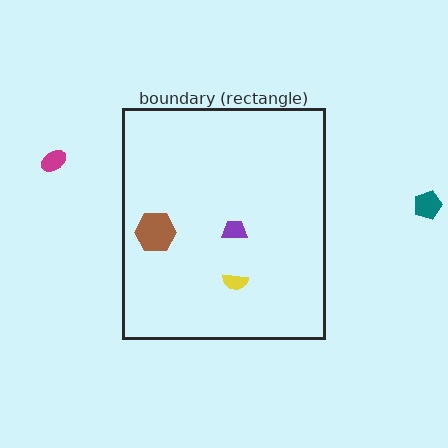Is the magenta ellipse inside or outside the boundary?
Outside.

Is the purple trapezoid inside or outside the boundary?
Inside.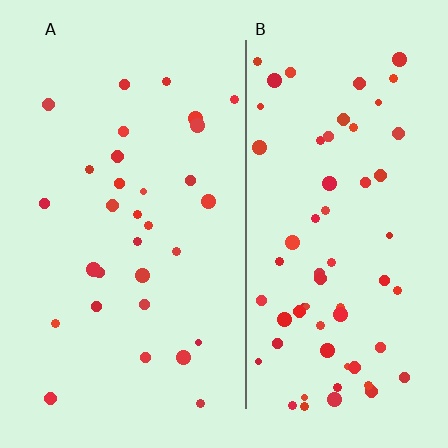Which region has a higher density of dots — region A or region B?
B (the right).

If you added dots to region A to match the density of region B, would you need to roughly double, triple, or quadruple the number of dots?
Approximately double.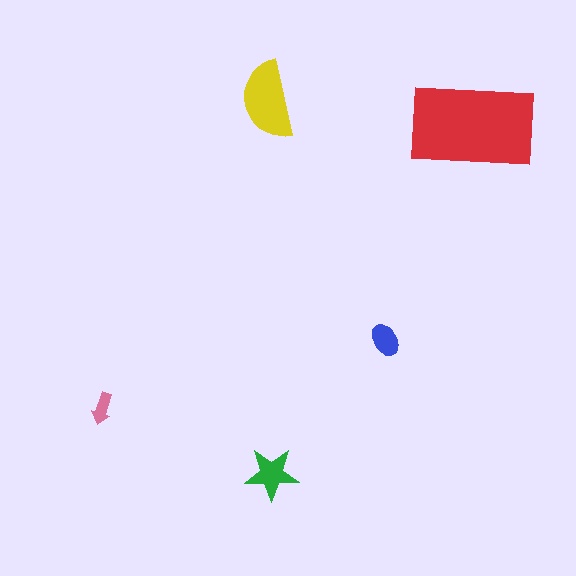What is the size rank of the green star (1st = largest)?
3rd.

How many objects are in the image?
There are 5 objects in the image.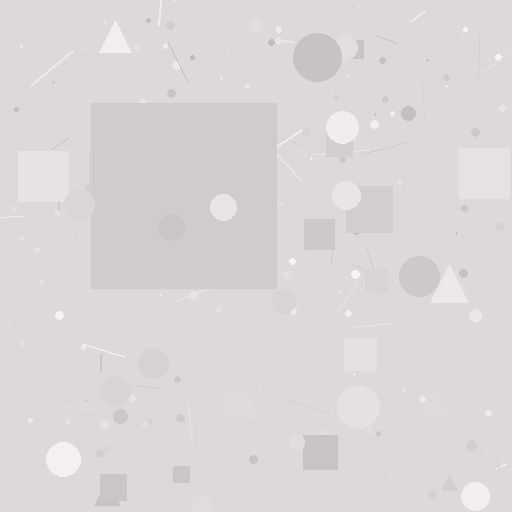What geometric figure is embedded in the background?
A square is embedded in the background.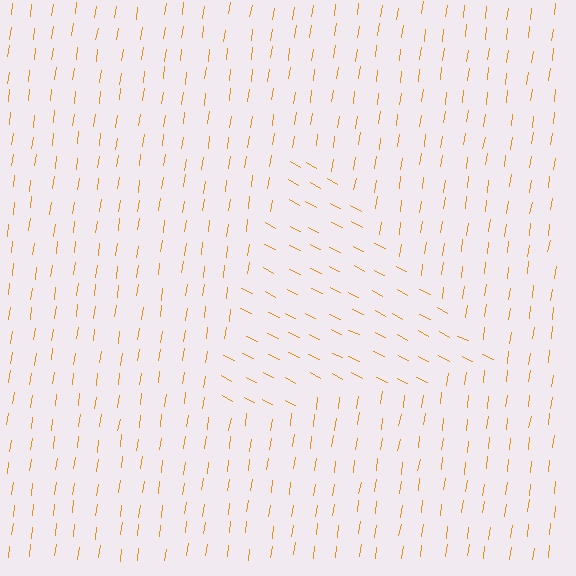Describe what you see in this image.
The image is filled with small orange line segments. A triangle region in the image has lines oriented differently from the surrounding lines, creating a visible texture boundary.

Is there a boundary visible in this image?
Yes, there is a texture boundary formed by a change in line orientation.